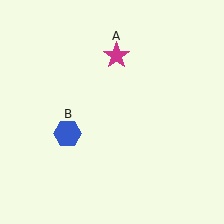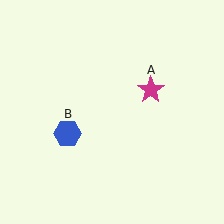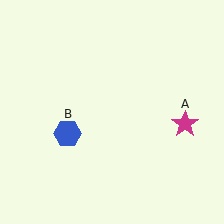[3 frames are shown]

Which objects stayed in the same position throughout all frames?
Blue hexagon (object B) remained stationary.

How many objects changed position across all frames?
1 object changed position: magenta star (object A).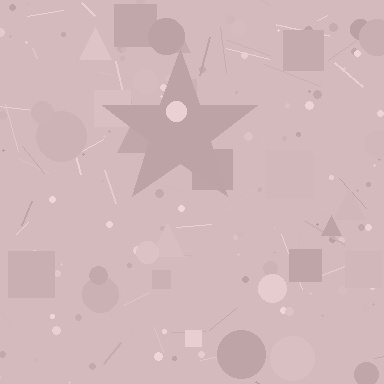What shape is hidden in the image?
A star is hidden in the image.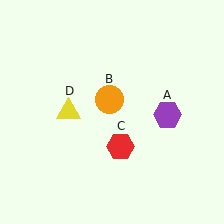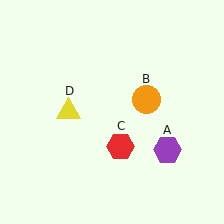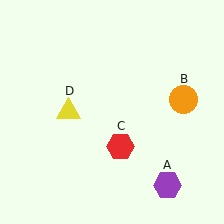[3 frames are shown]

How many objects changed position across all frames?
2 objects changed position: purple hexagon (object A), orange circle (object B).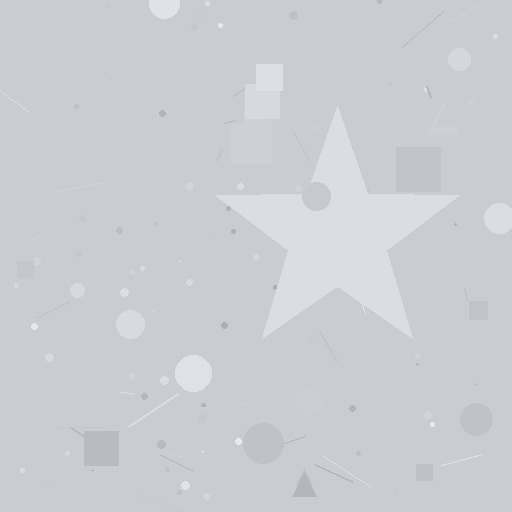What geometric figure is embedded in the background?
A star is embedded in the background.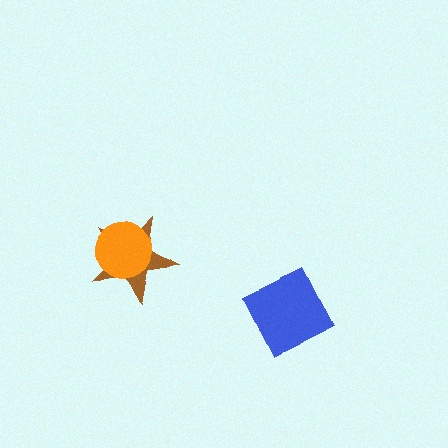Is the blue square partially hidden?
No, no other shape covers it.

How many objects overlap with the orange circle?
1 object overlaps with the orange circle.